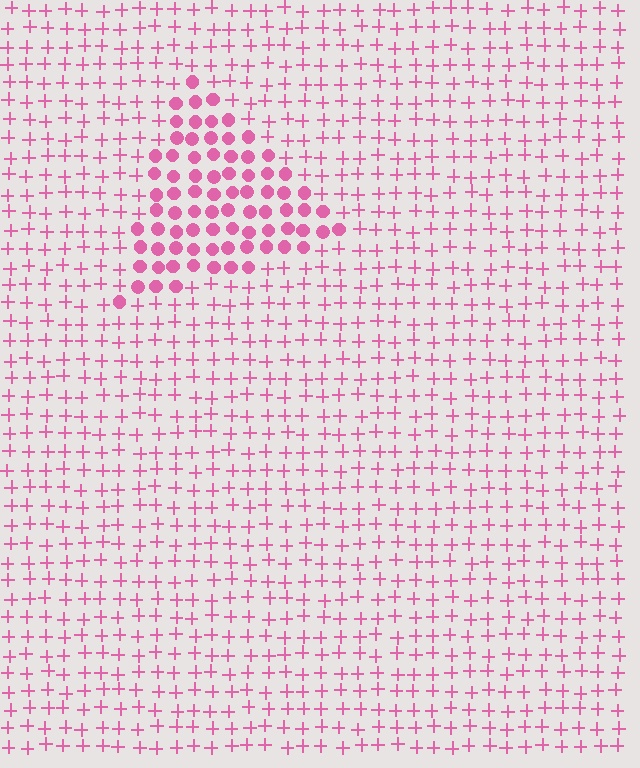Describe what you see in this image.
The image is filled with small pink elements arranged in a uniform grid. A triangle-shaped region contains circles, while the surrounding area contains plus signs. The boundary is defined purely by the change in element shape.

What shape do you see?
I see a triangle.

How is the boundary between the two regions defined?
The boundary is defined by a change in element shape: circles inside vs. plus signs outside. All elements share the same color and spacing.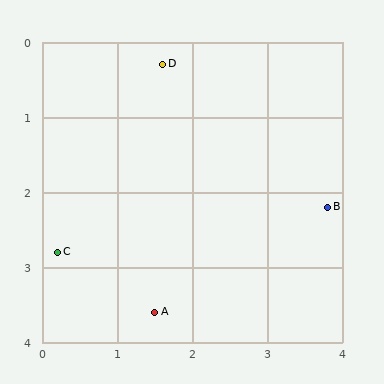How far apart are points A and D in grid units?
Points A and D are about 3.3 grid units apart.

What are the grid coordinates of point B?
Point B is at approximately (3.8, 2.2).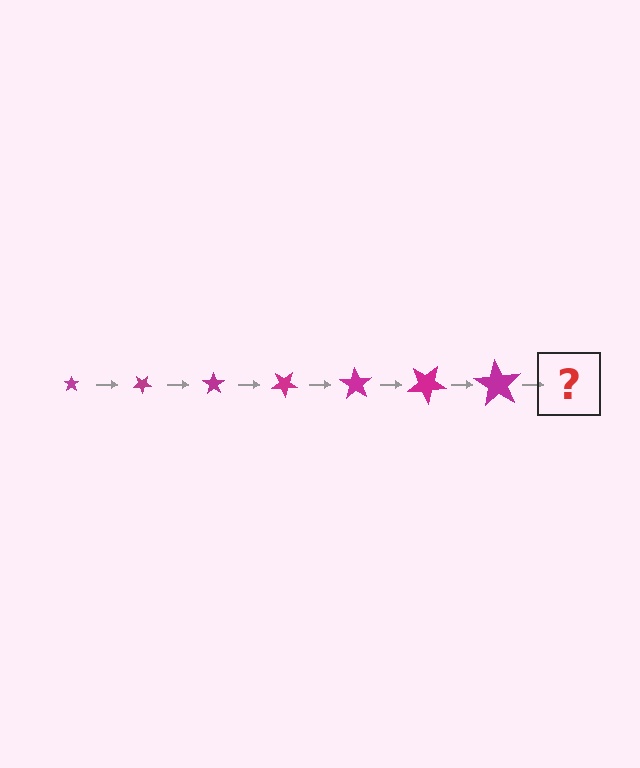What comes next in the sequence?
The next element should be a star, larger than the previous one and rotated 245 degrees from the start.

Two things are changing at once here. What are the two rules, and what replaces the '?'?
The two rules are that the star grows larger each step and it rotates 35 degrees each step. The '?' should be a star, larger than the previous one and rotated 245 degrees from the start.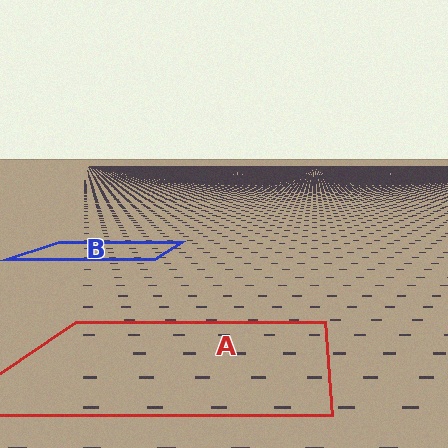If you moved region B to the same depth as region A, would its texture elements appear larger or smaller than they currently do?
They would appear larger. At a closer depth, the same texture elements are projected at a bigger on-screen size.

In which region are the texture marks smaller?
The texture marks are smaller in region B, because it is farther away.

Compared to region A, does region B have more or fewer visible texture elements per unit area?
Region B has more texture elements per unit area — they are packed more densely because it is farther away.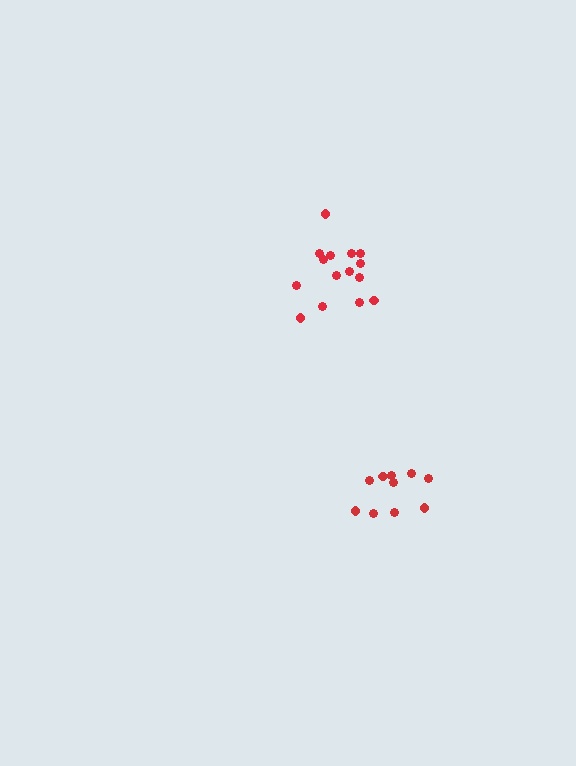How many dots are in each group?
Group 1: 15 dots, Group 2: 10 dots (25 total).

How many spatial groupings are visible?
There are 2 spatial groupings.